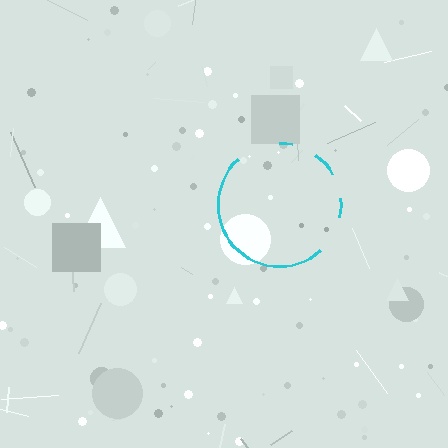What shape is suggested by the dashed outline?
The dashed outline suggests a circle.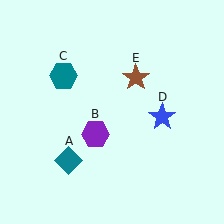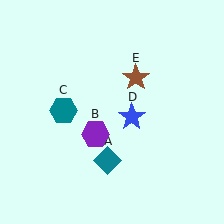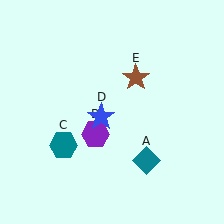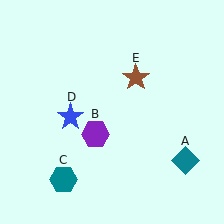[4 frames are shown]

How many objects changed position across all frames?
3 objects changed position: teal diamond (object A), teal hexagon (object C), blue star (object D).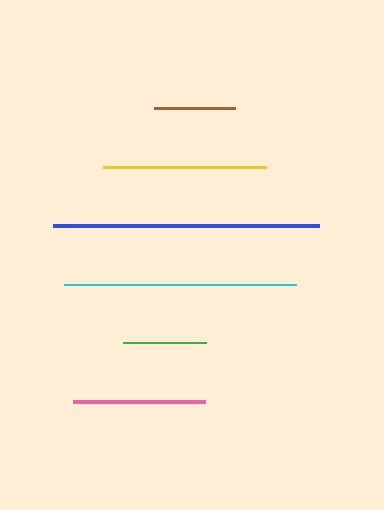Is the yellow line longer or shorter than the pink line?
The yellow line is longer than the pink line.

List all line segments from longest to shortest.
From longest to shortest: blue, cyan, yellow, pink, green, brown.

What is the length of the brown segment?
The brown segment is approximately 81 pixels long.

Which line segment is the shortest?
The brown line is the shortest at approximately 81 pixels.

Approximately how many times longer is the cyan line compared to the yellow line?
The cyan line is approximately 1.4 times the length of the yellow line.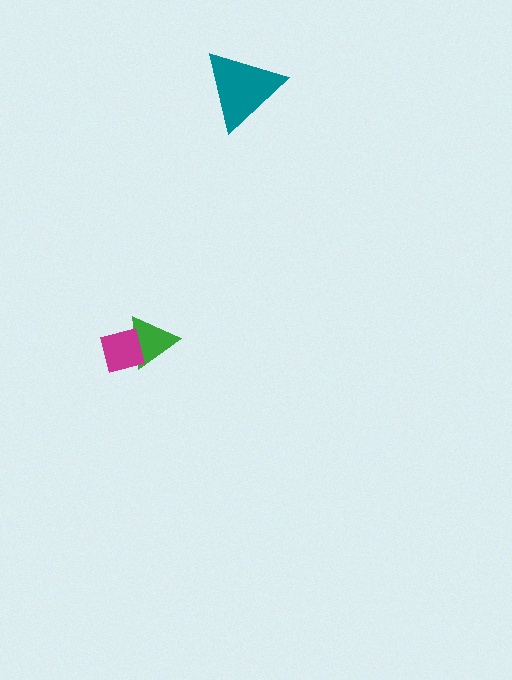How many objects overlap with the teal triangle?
0 objects overlap with the teal triangle.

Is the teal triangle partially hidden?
No, no other shape covers it.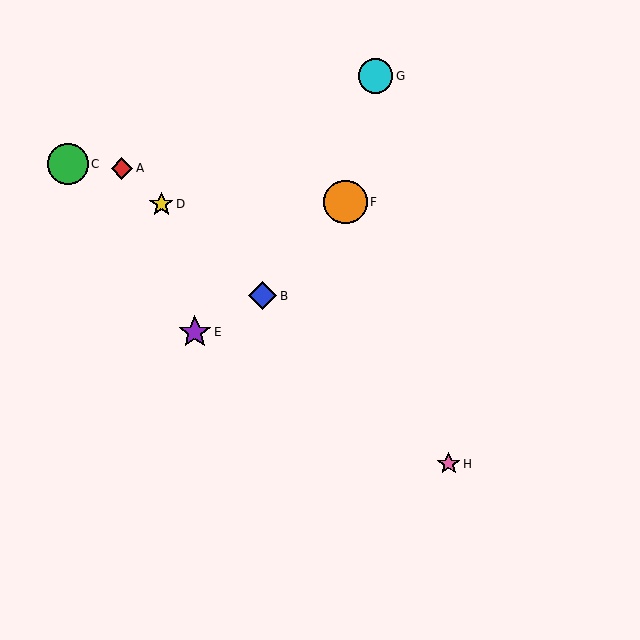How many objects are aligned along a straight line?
4 objects (A, B, D, H) are aligned along a straight line.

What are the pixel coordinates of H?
Object H is at (449, 464).